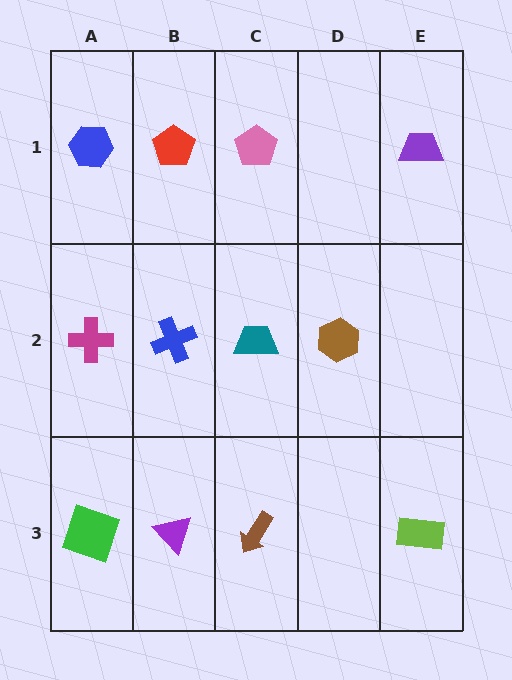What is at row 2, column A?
A magenta cross.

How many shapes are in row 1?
4 shapes.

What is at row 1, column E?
A purple trapezoid.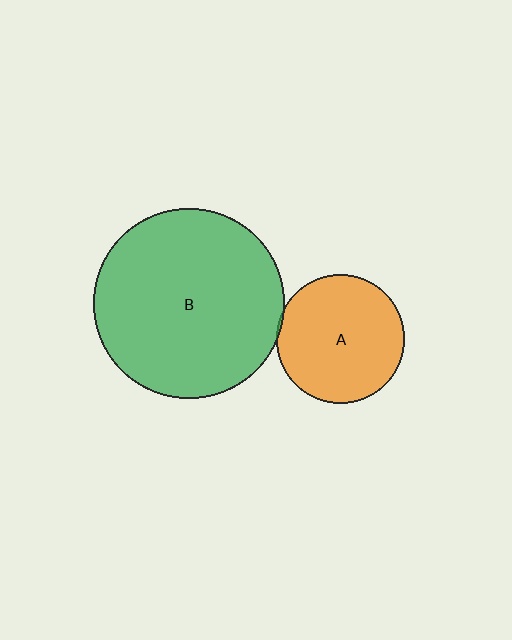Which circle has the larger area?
Circle B (green).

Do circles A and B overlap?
Yes.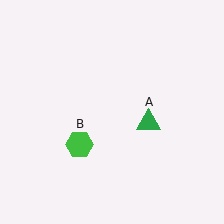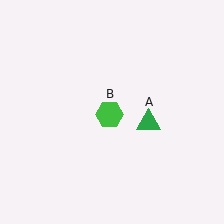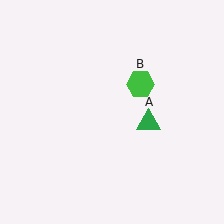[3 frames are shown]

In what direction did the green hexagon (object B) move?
The green hexagon (object B) moved up and to the right.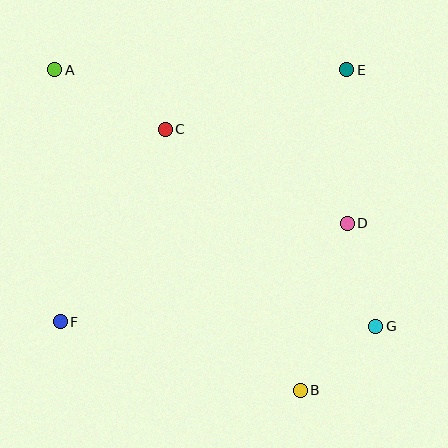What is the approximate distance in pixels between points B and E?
The distance between B and E is approximately 324 pixels.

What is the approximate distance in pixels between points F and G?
The distance between F and G is approximately 315 pixels.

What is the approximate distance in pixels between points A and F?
The distance between A and F is approximately 252 pixels.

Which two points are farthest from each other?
Points A and G are farthest from each other.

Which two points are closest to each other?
Points B and G are closest to each other.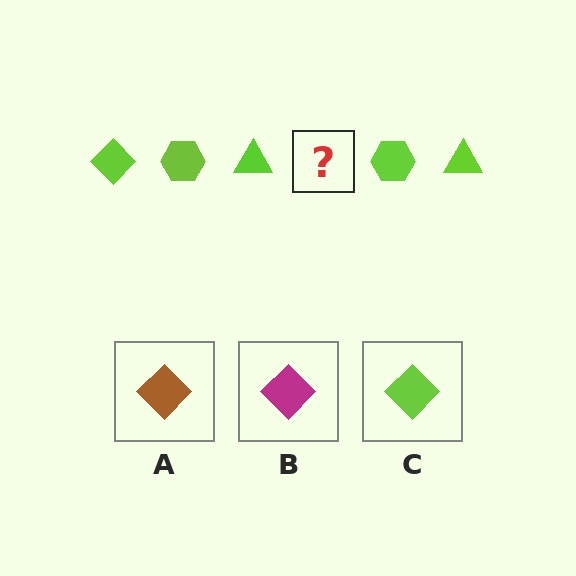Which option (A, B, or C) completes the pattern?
C.